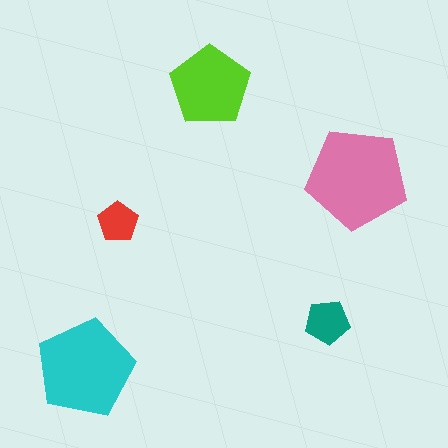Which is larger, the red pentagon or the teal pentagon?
The teal one.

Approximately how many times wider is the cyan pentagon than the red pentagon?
About 2.5 times wider.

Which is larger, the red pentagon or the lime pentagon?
The lime one.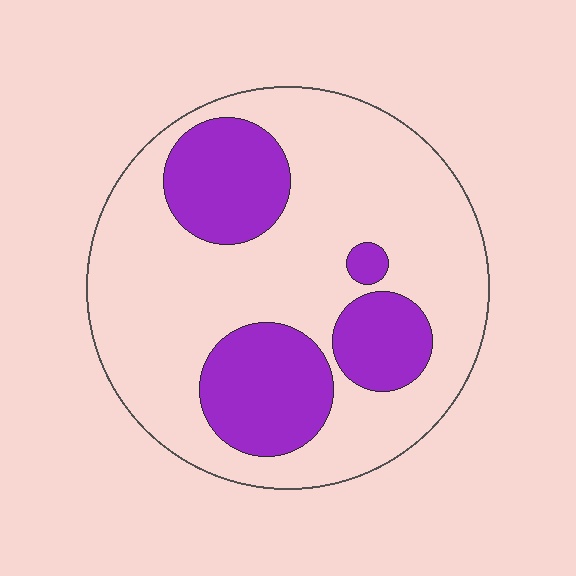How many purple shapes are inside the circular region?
4.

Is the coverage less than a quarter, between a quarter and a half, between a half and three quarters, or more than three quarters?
Between a quarter and a half.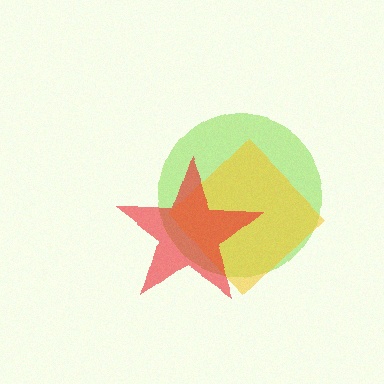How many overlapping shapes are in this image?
There are 3 overlapping shapes in the image.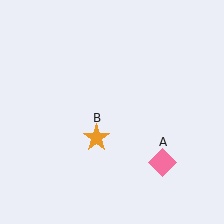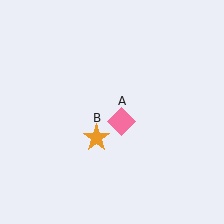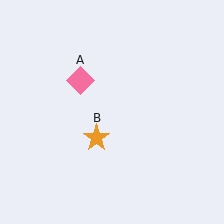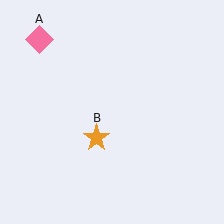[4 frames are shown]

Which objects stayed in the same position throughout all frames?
Orange star (object B) remained stationary.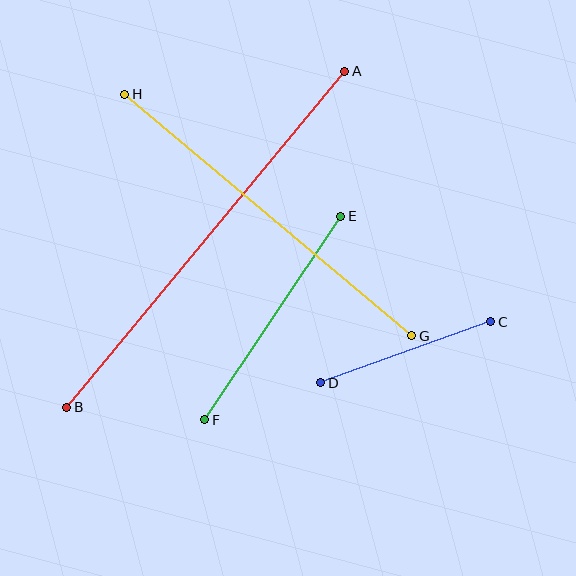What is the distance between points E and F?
The distance is approximately 245 pixels.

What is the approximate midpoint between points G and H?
The midpoint is at approximately (268, 215) pixels.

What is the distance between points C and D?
The distance is approximately 181 pixels.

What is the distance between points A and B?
The distance is approximately 436 pixels.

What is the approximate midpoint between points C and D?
The midpoint is at approximately (406, 352) pixels.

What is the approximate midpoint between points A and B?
The midpoint is at approximately (206, 239) pixels.